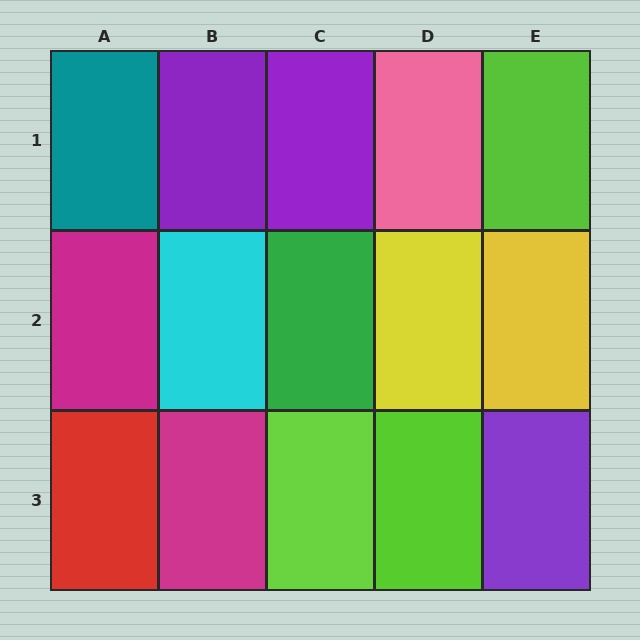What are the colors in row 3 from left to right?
Red, magenta, lime, lime, purple.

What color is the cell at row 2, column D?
Yellow.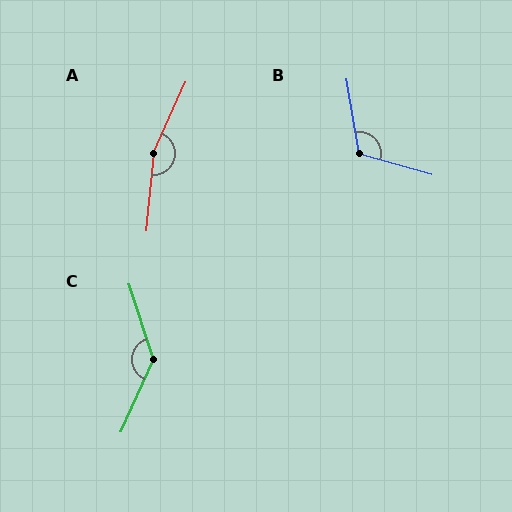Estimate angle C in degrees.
Approximately 138 degrees.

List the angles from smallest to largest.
B (115°), C (138°), A (161°).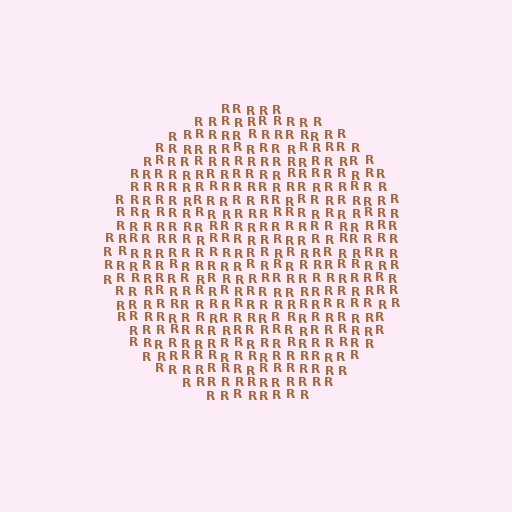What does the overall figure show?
The overall figure shows a circle.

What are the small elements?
The small elements are letter R's.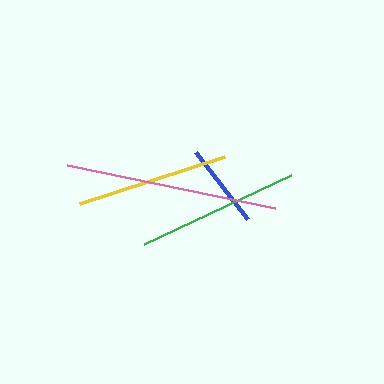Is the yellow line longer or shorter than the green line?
The green line is longer than the yellow line.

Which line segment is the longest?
The pink line is the longest at approximately 212 pixels.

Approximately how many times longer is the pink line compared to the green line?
The pink line is approximately 1.3 times the length of the green line.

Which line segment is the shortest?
The blue line is the shortest at approximately 85 pixels.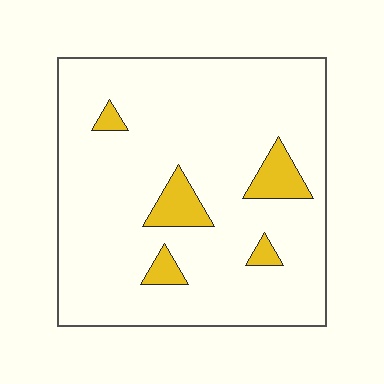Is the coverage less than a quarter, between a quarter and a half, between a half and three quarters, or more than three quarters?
Less than a quarter.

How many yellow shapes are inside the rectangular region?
5.